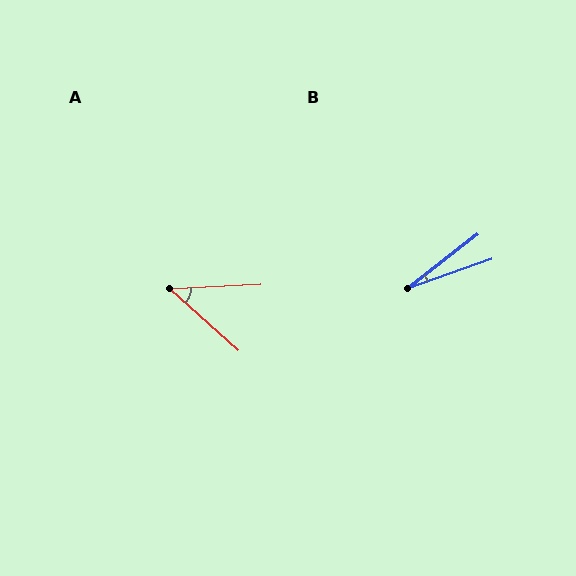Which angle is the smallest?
B, at approximately 19 degrees.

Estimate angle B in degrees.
Approximately 19 degrees.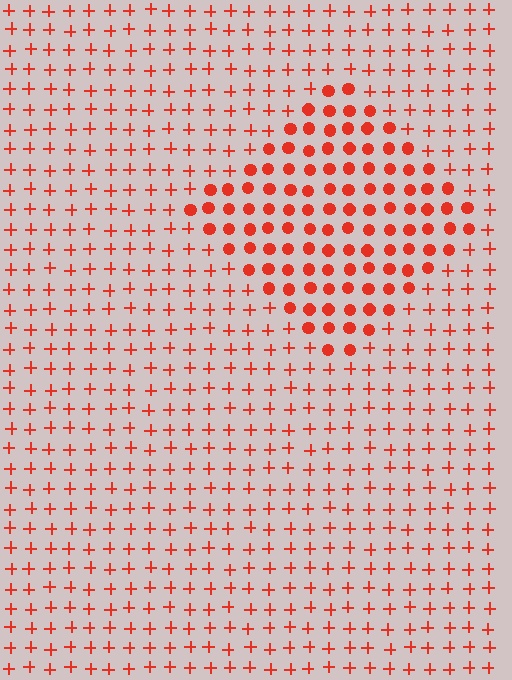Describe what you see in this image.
The image is filled with small red elements arranged in a uniform grid. A diamond-shaped region contains circles, while the surrounding area contains plus signs. The boundary is defined purely by the change in element shape.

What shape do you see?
I see a diamond.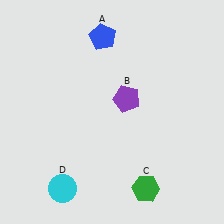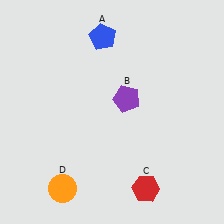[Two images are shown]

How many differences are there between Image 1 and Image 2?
There are 2 differences between the two images.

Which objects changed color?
C changed from green to red. D changed from cyan to orange.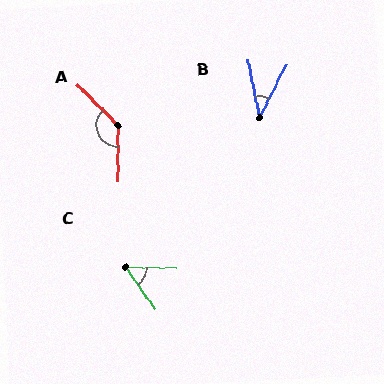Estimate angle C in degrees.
Approximately 54 degrees.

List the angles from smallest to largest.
B (38°), C (54°), A (135°).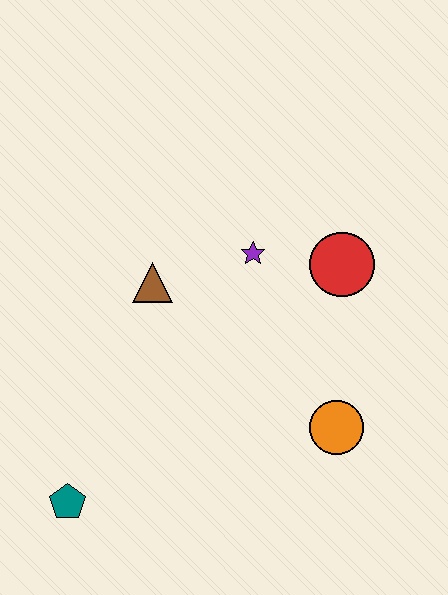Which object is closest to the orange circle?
The red circle is closest to the orange circle.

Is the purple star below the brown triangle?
No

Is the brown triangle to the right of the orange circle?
No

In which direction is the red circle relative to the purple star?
The red circle is to the right of the purple star.